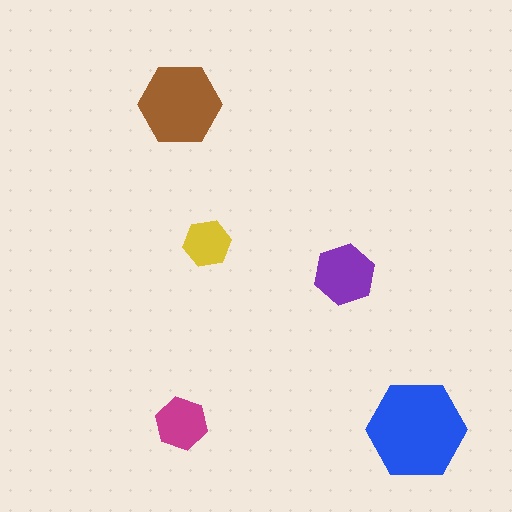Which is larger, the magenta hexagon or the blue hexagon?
The blue one.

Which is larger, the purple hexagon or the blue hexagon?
The blue one.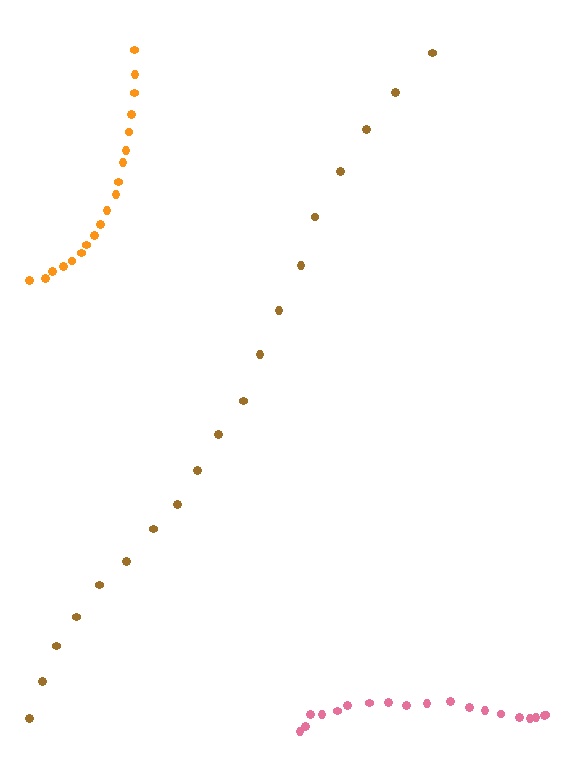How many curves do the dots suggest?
There are 3 distinct paths.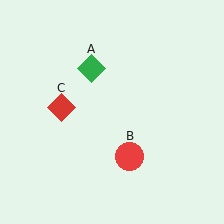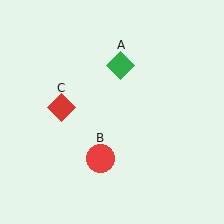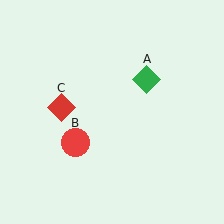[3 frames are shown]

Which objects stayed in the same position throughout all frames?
Red diamond (object C) remained stationary.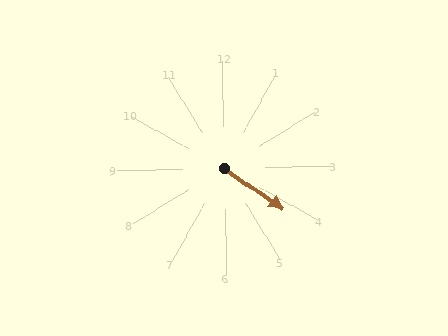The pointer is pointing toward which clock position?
Roughly 4 o'clock.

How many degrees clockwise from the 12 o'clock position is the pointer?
Approximately 126 degrees.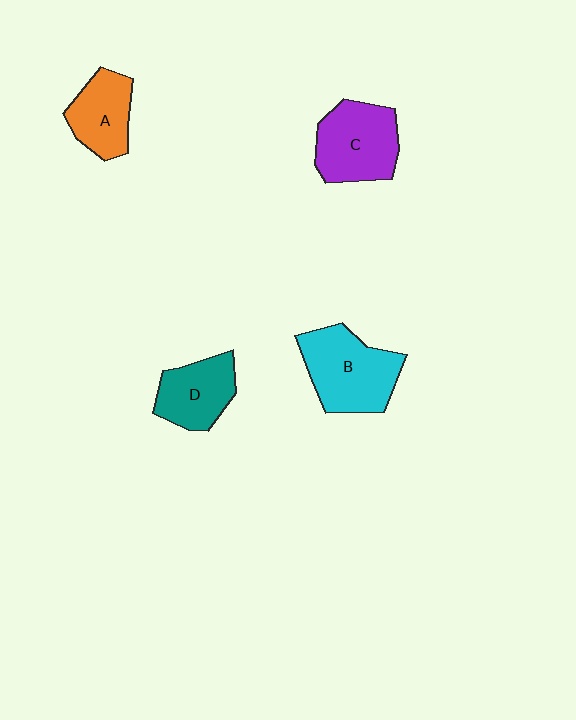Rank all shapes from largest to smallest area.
From largest to smallest: B (cyan), C (purple), D (teal), A (orange).